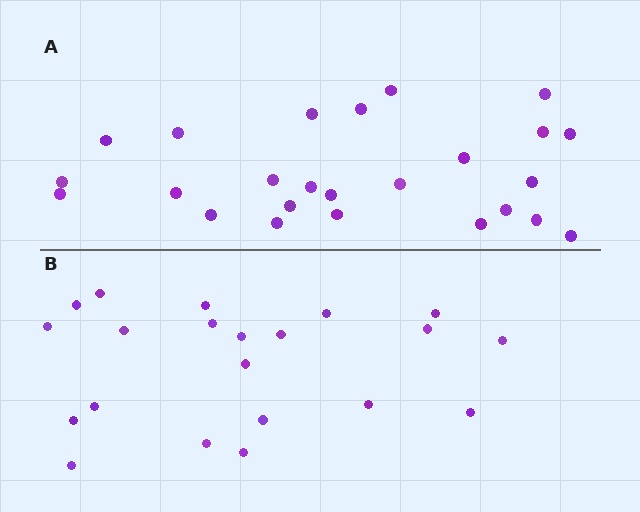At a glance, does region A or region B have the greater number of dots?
Region A (the top region) has more dots.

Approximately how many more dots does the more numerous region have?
Region A has about 4 more dots than region B.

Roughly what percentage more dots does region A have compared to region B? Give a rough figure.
About 20% more.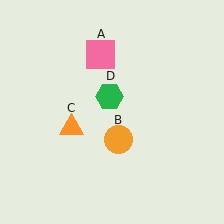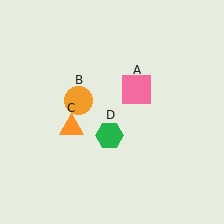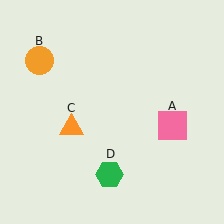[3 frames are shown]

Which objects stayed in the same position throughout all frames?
Orange triangle (object C) remained stationary.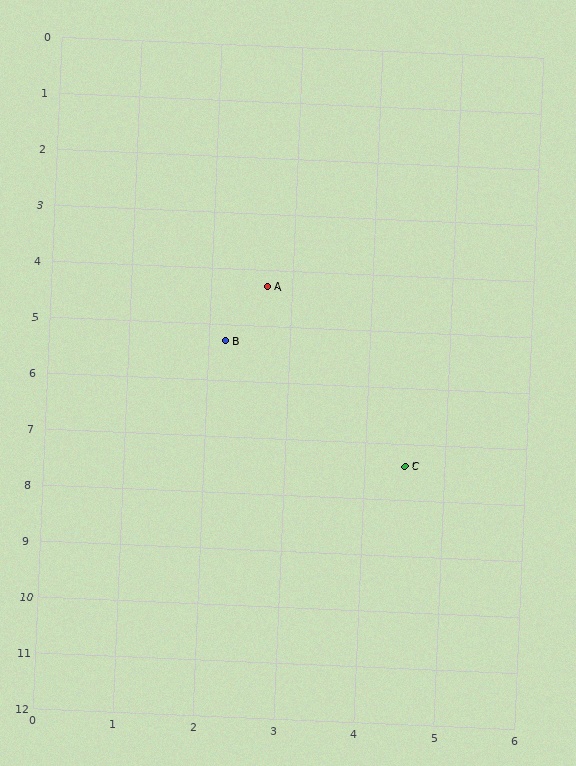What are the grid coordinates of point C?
Point C is at approximately (4.5, 7.4).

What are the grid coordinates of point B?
Point B is at approximately (2.2, 5.3).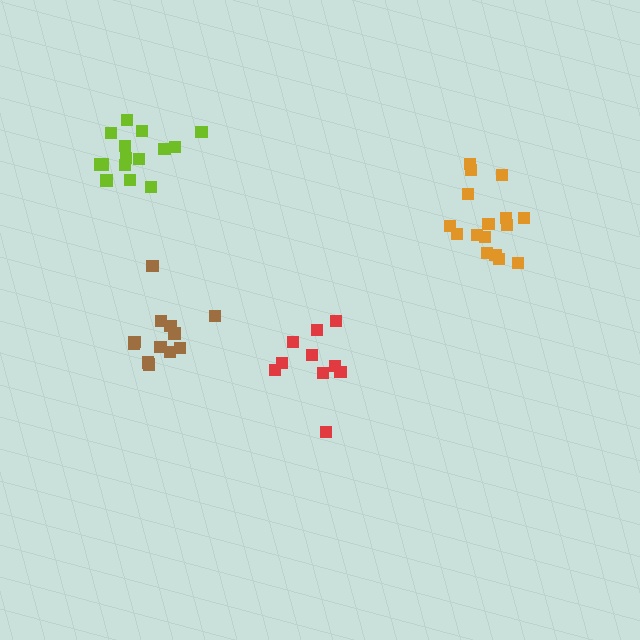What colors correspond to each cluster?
The clusters are colored: orange, brown, red, lime.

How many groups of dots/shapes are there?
There are 4 groups.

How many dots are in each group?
Group 1: 16 dots, Group 2: 12 dots, Group 3: 10 dots, Group 4: 15 dots (53 total).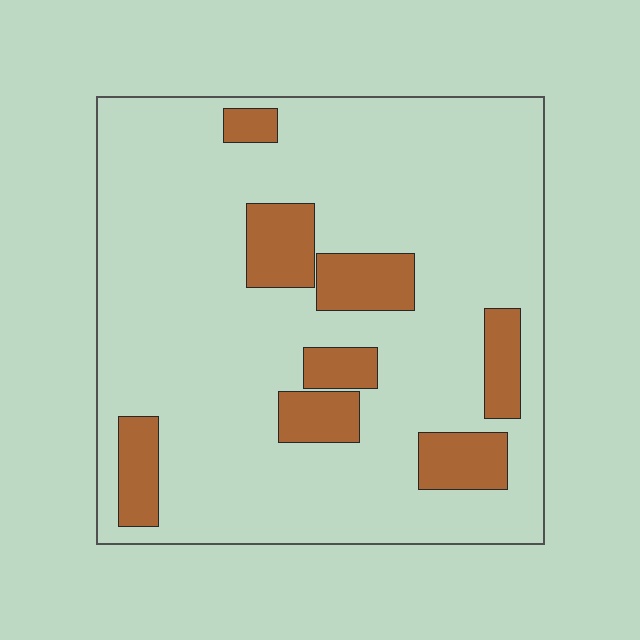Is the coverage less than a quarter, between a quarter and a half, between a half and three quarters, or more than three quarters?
Less than a quarter.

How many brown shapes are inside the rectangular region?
8.